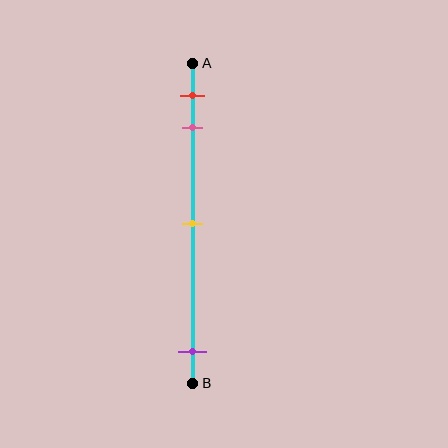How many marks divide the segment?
There are 4 marks dividing the segment.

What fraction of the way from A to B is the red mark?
The red mark is approximately 10% (0.1) of the way from A to B.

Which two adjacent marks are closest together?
The red and pink marks are the closest adjacent pair.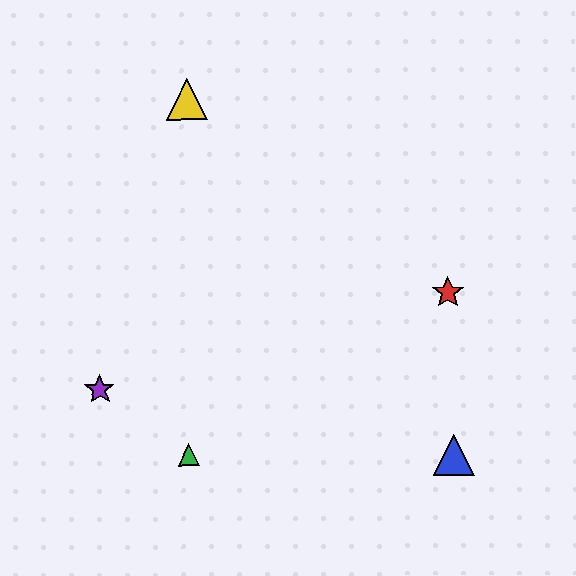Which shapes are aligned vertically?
The green triangle, the yellow triangle are aligned vertically.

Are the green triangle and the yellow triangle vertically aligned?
Yes, both are at x≈189.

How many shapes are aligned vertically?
2 shapes (the green triangle, the yellow triangle) are aligned vertically.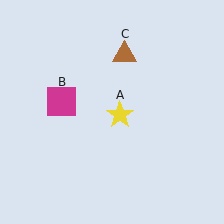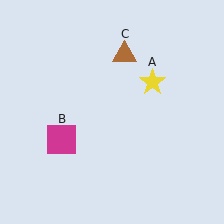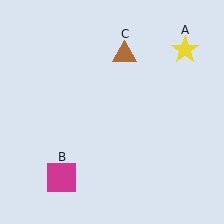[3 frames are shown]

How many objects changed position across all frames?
2 objects changed position: yellow star (object A), magenta square (object B).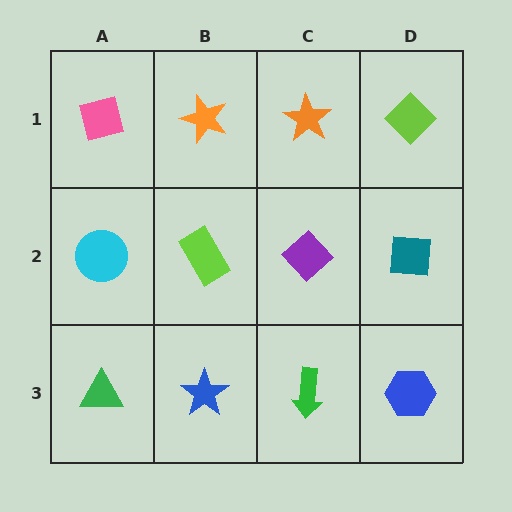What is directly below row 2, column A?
A green triangle.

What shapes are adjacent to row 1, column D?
A teal square (row 2, column D), an orange star (row 1, column C).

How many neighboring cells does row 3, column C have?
3.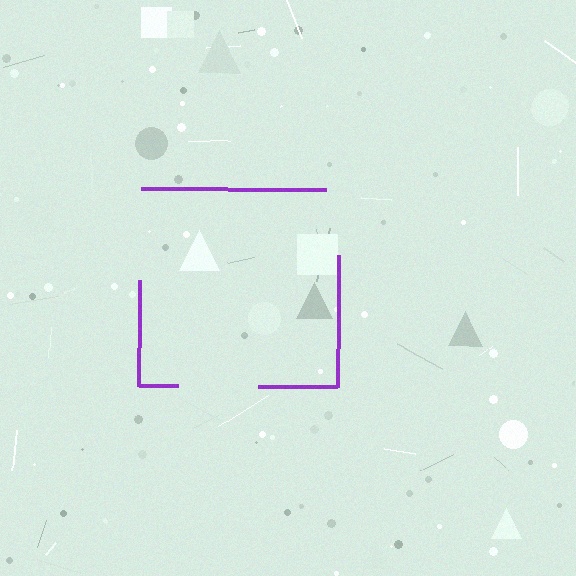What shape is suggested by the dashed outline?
The dashed outline suggests a square.